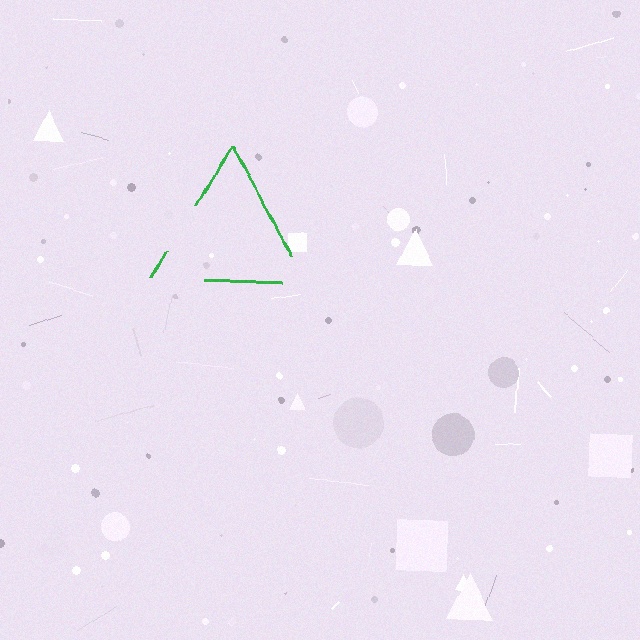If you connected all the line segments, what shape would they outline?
They would outline a triangle.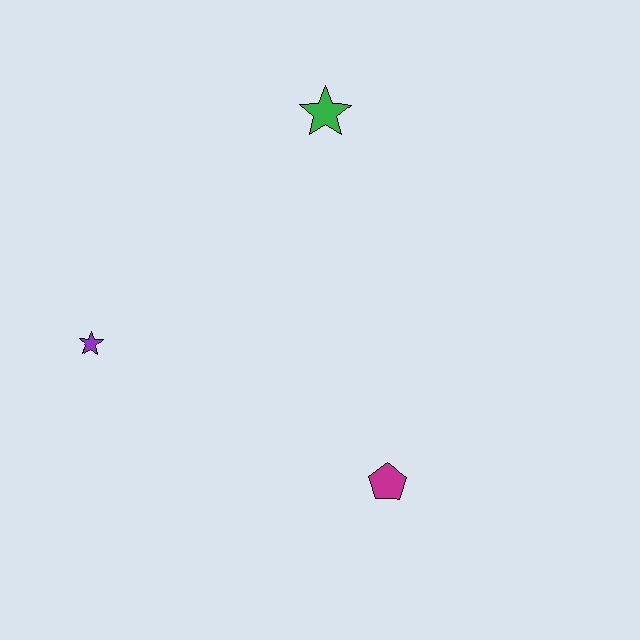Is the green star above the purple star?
Yes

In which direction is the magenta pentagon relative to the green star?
The magenta pentagon is below the green star.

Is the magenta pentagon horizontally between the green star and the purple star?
No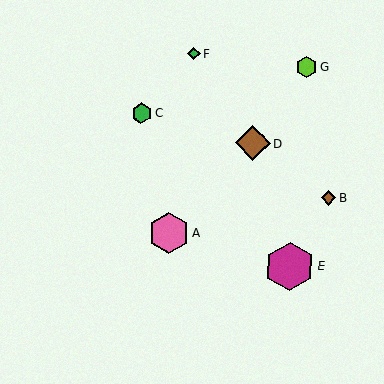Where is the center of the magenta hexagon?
The center of the magenta hexagon is at (290, 266).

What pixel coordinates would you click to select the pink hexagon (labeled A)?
Click at (169, 233) to select the pink hexagon A.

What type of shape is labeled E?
Shape E is a magenta hexagon.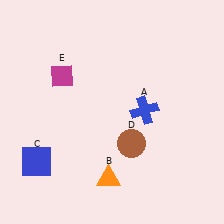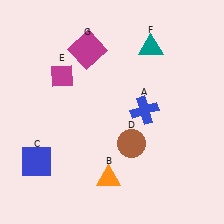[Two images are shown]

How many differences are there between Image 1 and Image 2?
There are 2 differences between the two images.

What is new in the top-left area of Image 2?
A magenta square (G) was added in the top-left area of Image 2.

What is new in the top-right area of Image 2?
A teal triangle (F) was added in the top-right area of Image 2.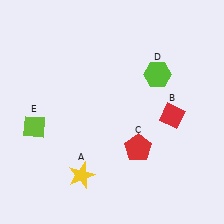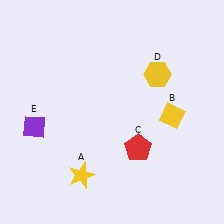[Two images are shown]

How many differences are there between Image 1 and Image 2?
There are 3 differences between the two images.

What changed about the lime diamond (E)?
In Image 1, E is lime. In Image 2, it changed to purple.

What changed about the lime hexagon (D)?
In Image 1, D is lime. In Image 2, it changed to yellow.